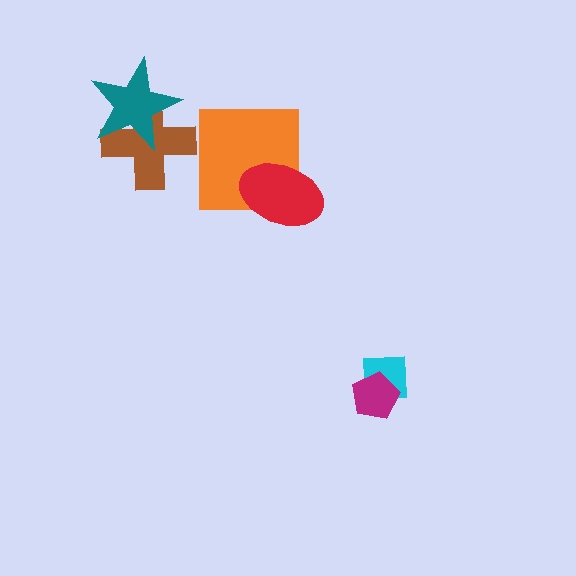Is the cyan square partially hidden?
Yes, it is partially covered by another shape.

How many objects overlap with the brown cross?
1 object overlaps with the brown cross.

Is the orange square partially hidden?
Yes, it is partially covered by another shape.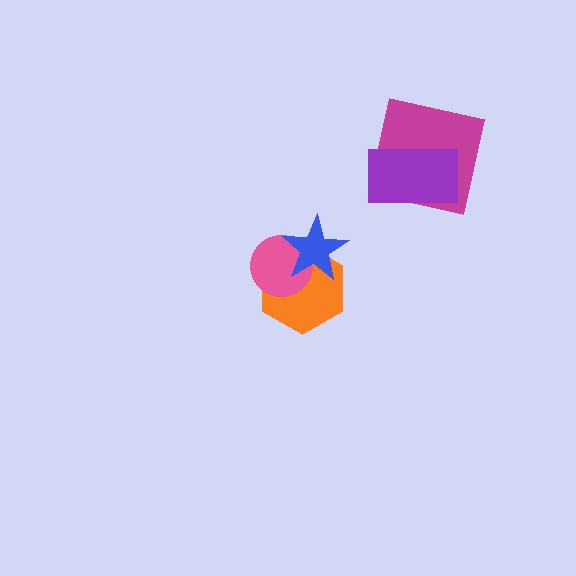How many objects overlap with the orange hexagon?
2 objects overlap with the orange hexagon.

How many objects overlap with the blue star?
2 objects overlap with the blue star.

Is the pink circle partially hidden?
Yes, it is partially covered by another shape.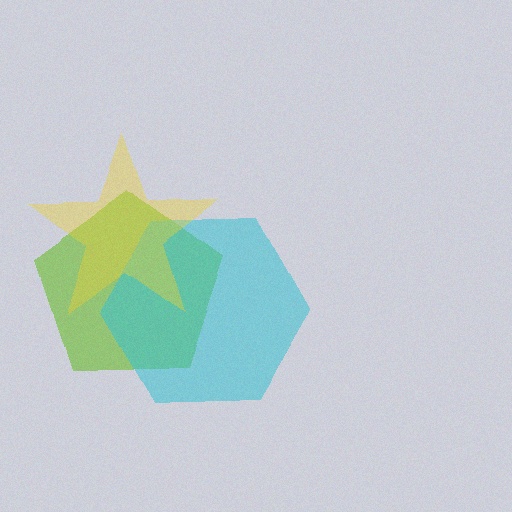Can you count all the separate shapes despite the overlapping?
Yes, there are 3 separate shapes.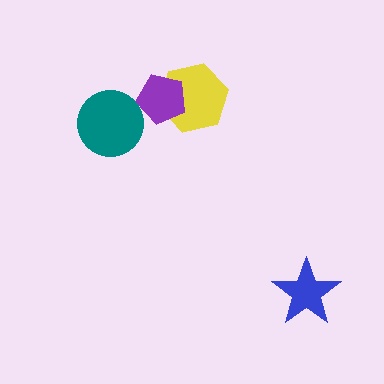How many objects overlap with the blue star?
0 objects overlap with the blue star.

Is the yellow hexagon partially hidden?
Yes, it is partially covered by another shape.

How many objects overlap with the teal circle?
0 objects overlap with the teal circle.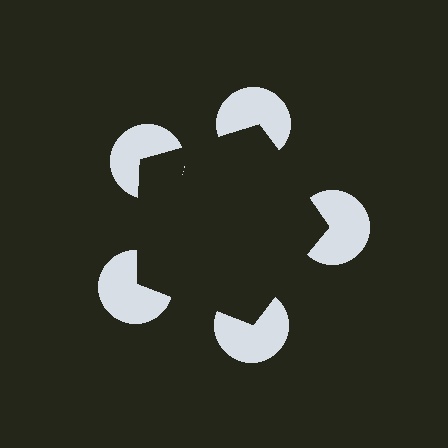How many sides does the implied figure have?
5 sides.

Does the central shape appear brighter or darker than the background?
It typically appears slightly darker than the background, even though no actual brightness change is drawn.